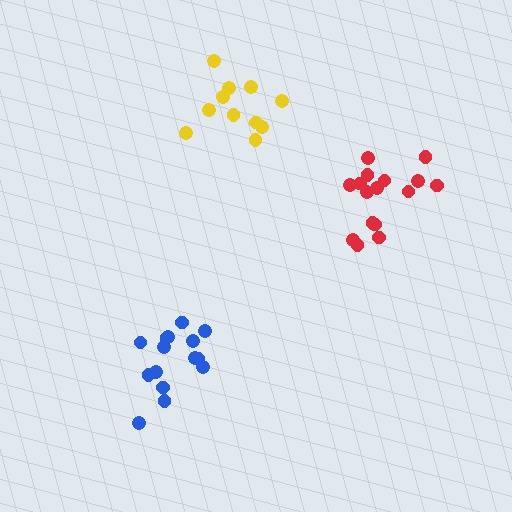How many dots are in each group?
Group 1: 15 dots, Group 2: 16 dots, Group 3: 11 dots (42 total).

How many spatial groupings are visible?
There are 3 spatial groupings.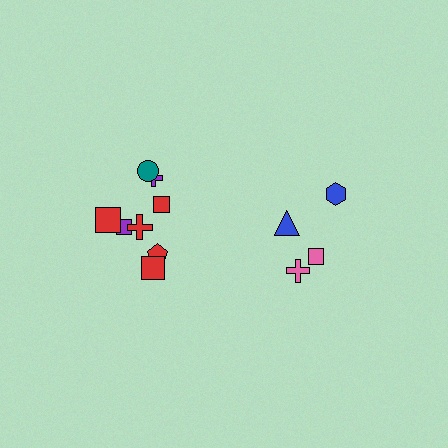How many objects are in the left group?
There are 8 objects.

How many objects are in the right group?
There are 4 objects.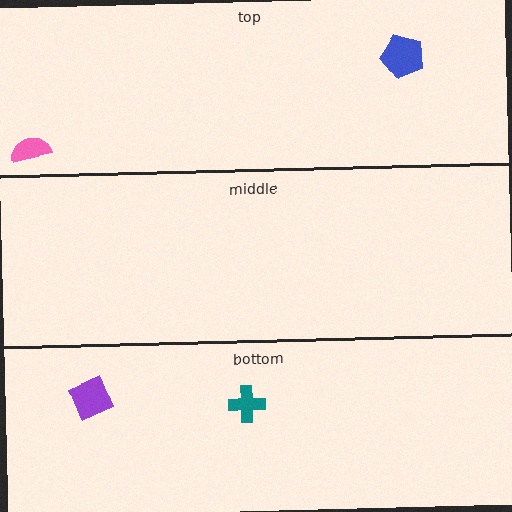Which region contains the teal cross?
The bottom region.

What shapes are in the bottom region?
The teal cross, the purple diamond.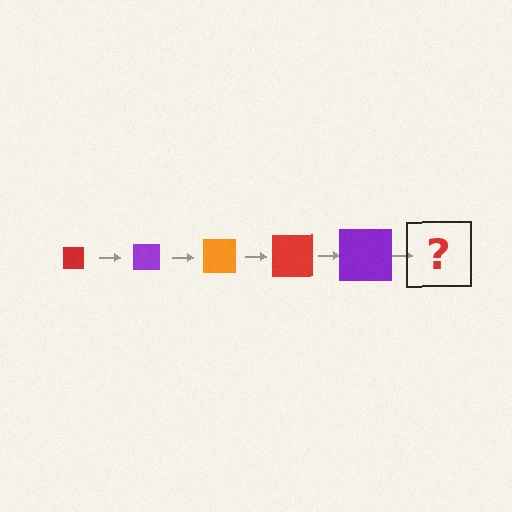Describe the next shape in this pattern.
It should be an orange square, larger than the previous one.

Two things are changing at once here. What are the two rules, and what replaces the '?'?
The two rules are that the square grows larger each step and the color cycles through red, purple, and orange. The '?' should be an orange square, larger than the previous one.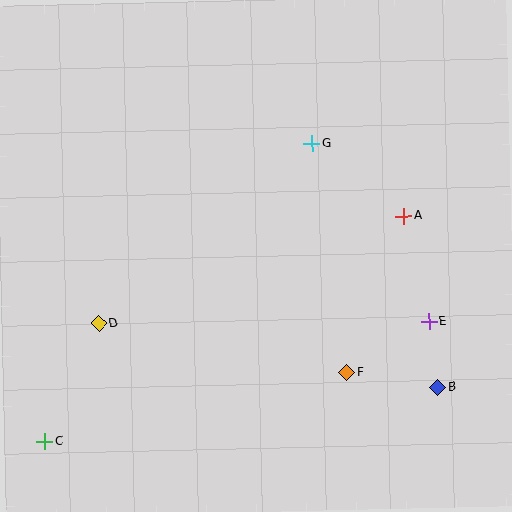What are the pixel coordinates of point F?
Point F is at (346, 372).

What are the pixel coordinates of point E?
Point E is at (429, 321).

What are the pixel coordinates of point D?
Point D is at (99, 324).